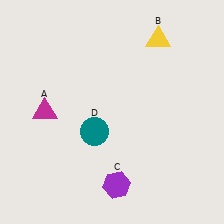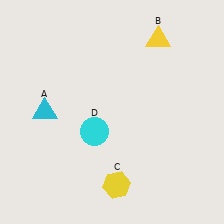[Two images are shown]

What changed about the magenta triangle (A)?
In Image 1, A is magenta. In Image 2, it changed to cyan.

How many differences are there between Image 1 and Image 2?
There are 3 differences between the two images.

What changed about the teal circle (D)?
In Image 1, D is teal. In Image 2, it changed to cyan.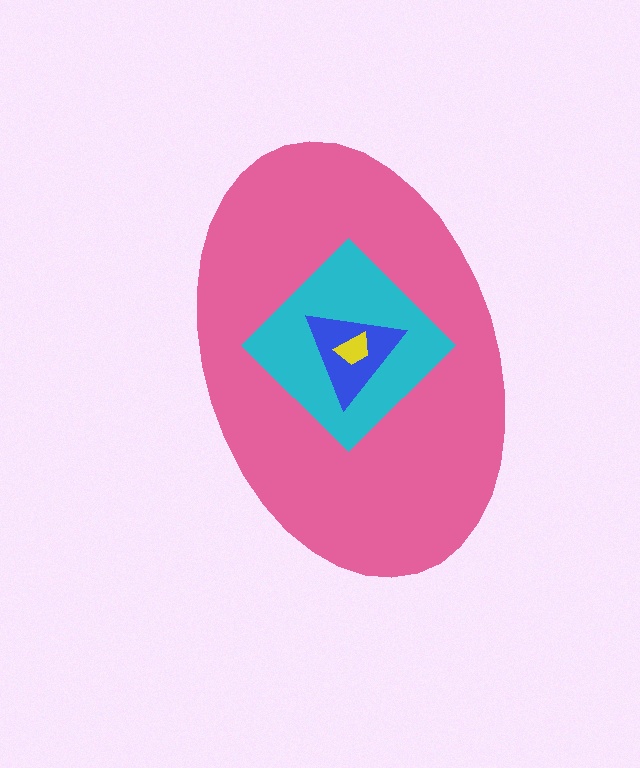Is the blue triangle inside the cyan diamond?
Yes.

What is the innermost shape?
The yellow trapezoid.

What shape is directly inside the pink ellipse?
The cyan diamond.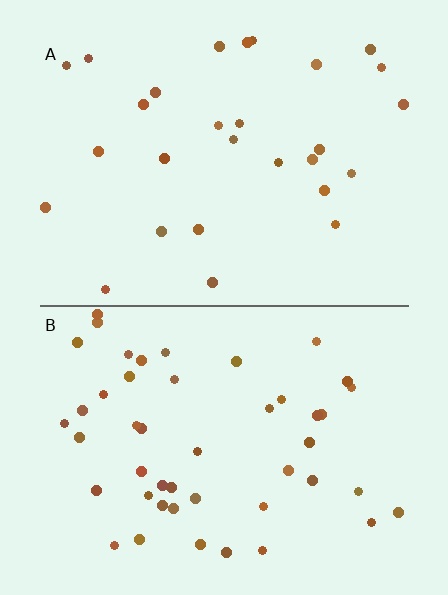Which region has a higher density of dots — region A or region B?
B (the bottom).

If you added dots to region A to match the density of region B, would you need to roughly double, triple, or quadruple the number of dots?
Approximately double.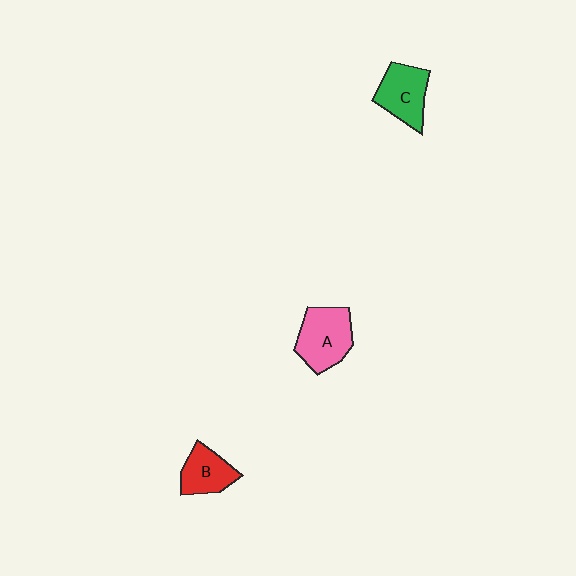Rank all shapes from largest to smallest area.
From largest to smallest: A (pink), C (green), B (red).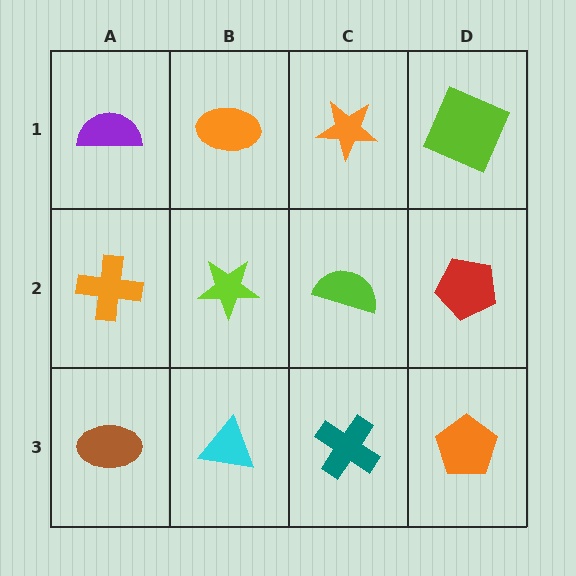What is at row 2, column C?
A lime semicircle.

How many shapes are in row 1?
4 shapes.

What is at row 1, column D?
A lime square.